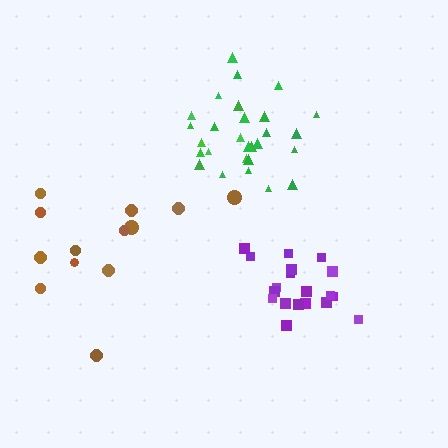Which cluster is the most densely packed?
Purple.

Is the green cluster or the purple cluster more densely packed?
Purple.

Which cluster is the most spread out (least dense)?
Brown.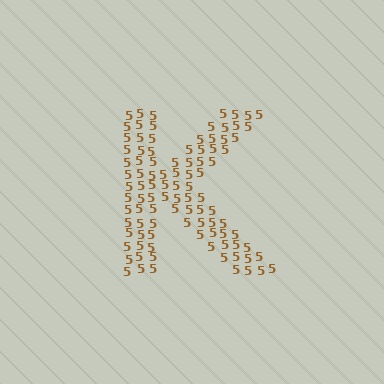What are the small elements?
The small elements are digit 5's.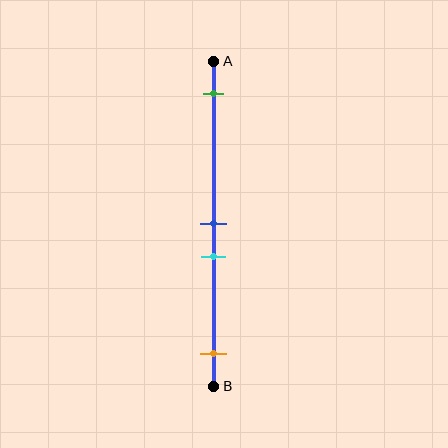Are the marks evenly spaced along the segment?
No, the marks are not evenly spaced.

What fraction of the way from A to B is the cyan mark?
The cyan mark is approximately 60% (0.6) of the way from A to B.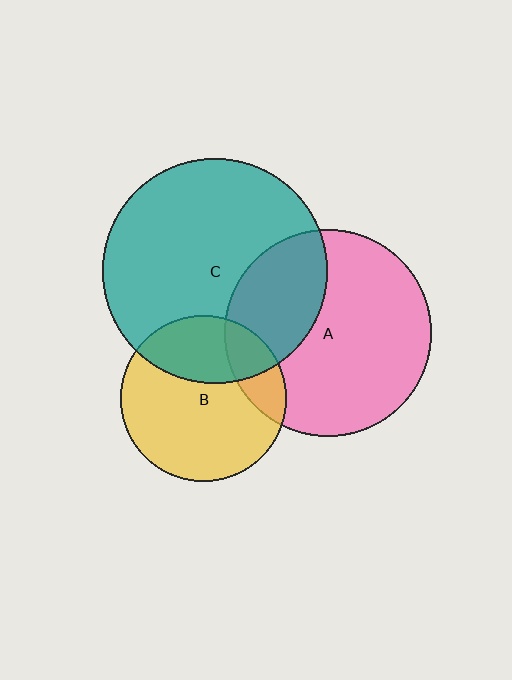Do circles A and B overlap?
Yes.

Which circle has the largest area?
Circle C (teal).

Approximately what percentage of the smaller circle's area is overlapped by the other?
Approximately 20%.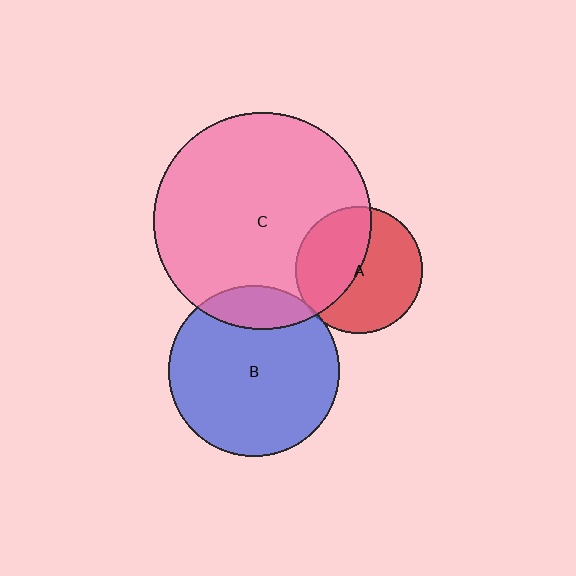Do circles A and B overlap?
Yes.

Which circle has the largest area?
Circle C (pink).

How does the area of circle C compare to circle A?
Approximately 2.9 times.